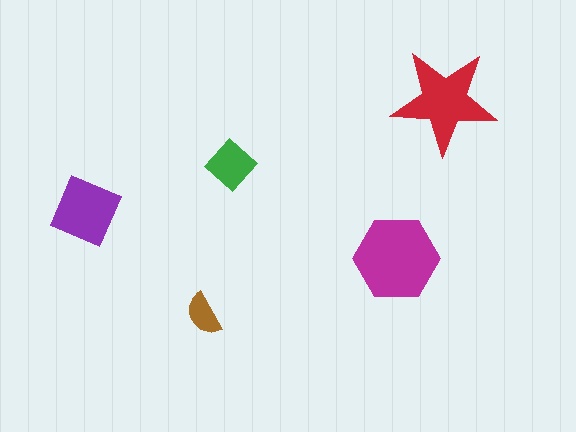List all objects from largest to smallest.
The magenta hexagon, the red star, the purple square, the green diamond, the brown semicircle.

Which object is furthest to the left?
The purple square is leftmost.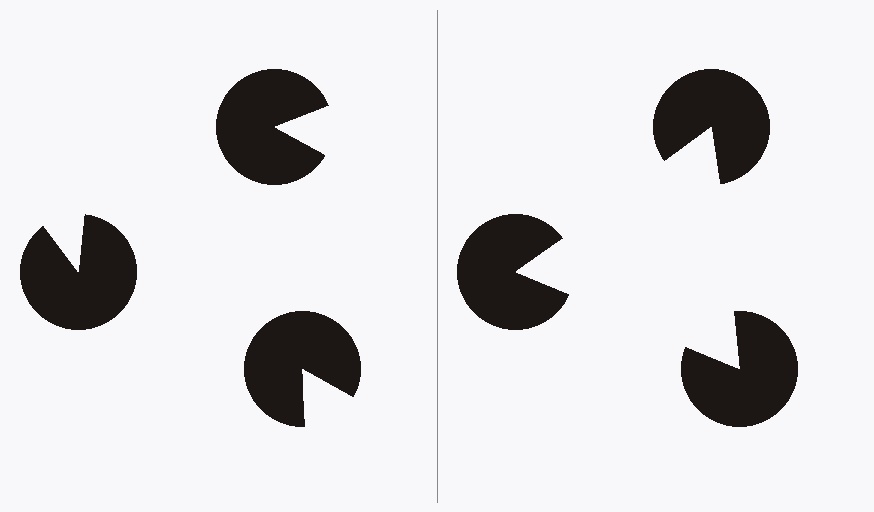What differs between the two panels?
The pac-man discs are positioned identically on both sides; only the wedge orientations differ. On the right they align to a triangle; on the left they are misaligned.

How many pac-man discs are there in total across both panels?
6 — 3 on each side.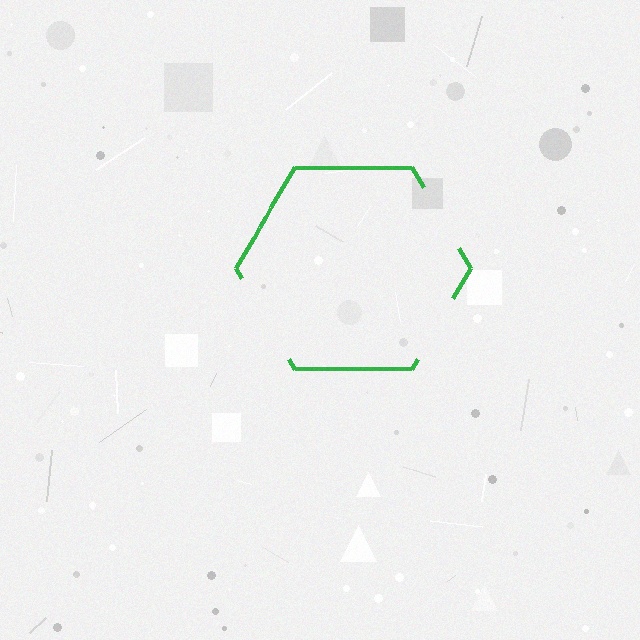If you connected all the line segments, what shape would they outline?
They would outline a hexagon.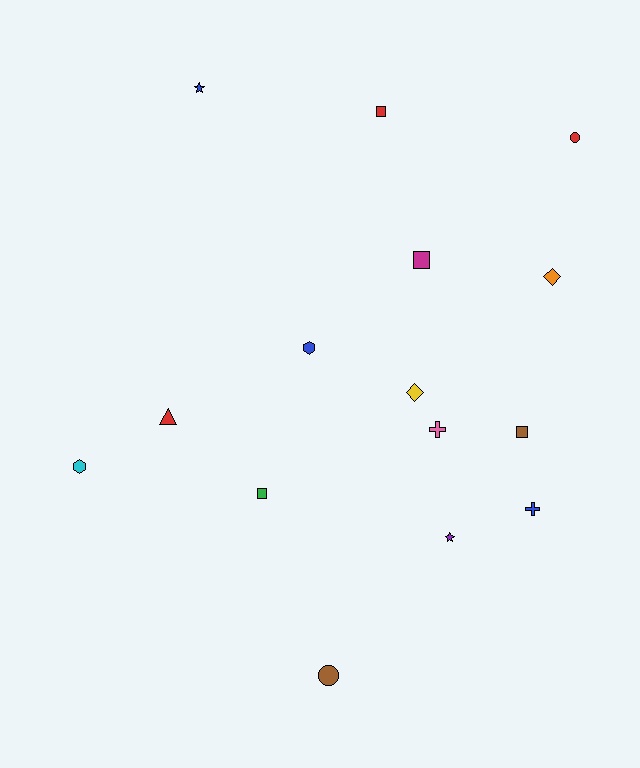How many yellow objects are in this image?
There is 1 yellow object.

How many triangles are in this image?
There is 1 triangle.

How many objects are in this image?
There are 15 objects.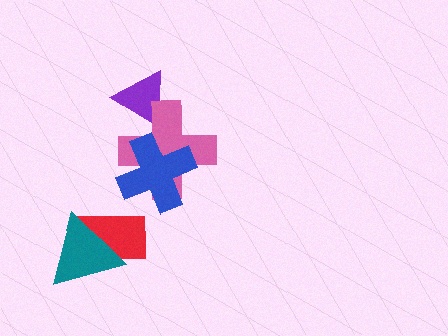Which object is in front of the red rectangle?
The teal triangle is in front of the red rectangle.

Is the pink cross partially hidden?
Yes, it is partially covered by another shape.